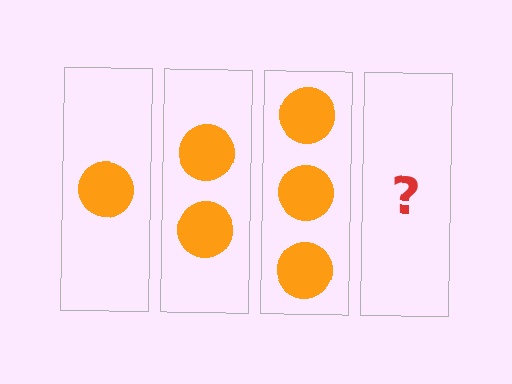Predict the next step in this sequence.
The next step is 4 circles.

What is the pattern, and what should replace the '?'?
The pattern is that each step adds one more circle. The '?' should be 4 circles.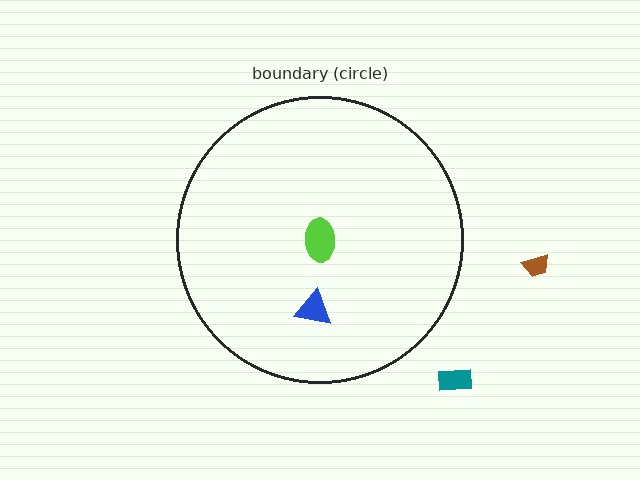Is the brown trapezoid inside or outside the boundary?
Outside.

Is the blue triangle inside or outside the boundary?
Inside.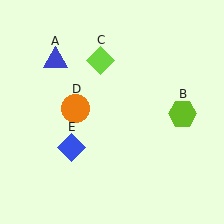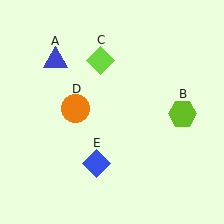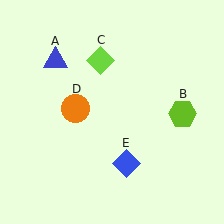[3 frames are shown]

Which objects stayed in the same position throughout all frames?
Blue triangle (object A) and lime hexagon (object B) and lime diamond (object C) and orange circle (object D) remained stationary.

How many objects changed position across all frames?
1 object changed position: blue diamond (object E).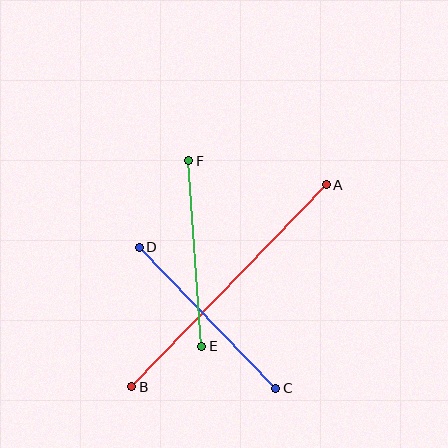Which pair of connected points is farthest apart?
Points A and B are farthest apart.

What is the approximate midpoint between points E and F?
The midpoint is at approximately (195, 253) pixels.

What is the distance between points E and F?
The distance is approximately 186 pixels.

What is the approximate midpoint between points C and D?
The midpoint is at approximately (208, 318) pixels.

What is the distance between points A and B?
The distance is approximately 280 pixels.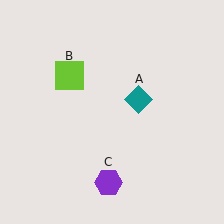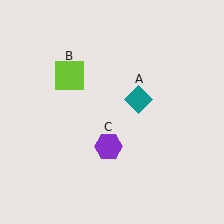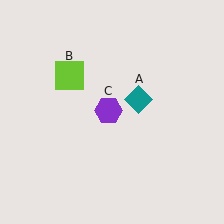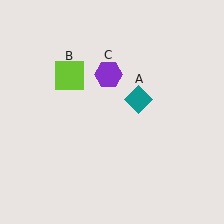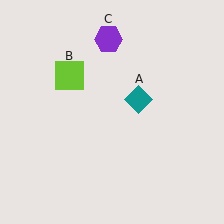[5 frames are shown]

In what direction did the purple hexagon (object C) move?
The purple hexagon (object C) moved up.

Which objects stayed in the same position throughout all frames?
Teal diamond (object A) and lime square (object B) remained stationary.